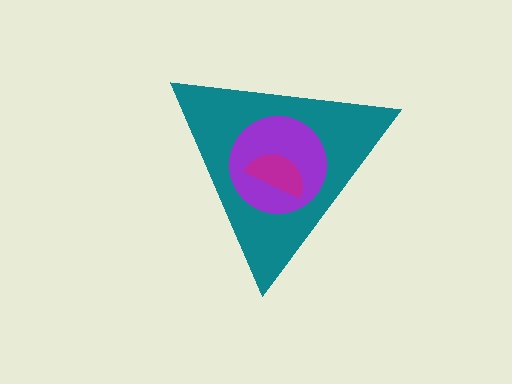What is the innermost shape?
The magenta semicircle.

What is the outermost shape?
The teal triangle.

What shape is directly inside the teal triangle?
The purple circle.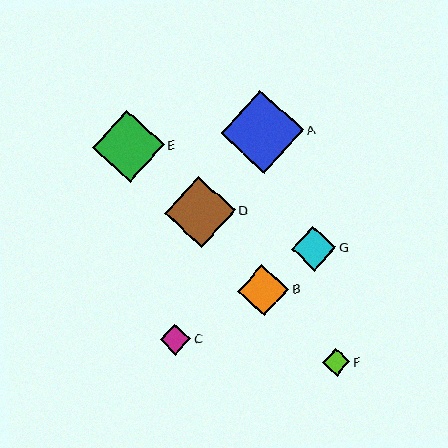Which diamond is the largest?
Diamond A is the largest with a size of approximately 83 pixels.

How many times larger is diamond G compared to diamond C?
Diamond G is approximately 1.4 times the size of diamond C.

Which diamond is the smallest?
Diamond F is the smallest with a size of approximately 27 pixels.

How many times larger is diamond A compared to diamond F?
Diamond A is approximately 3.1 times the size of diamond F.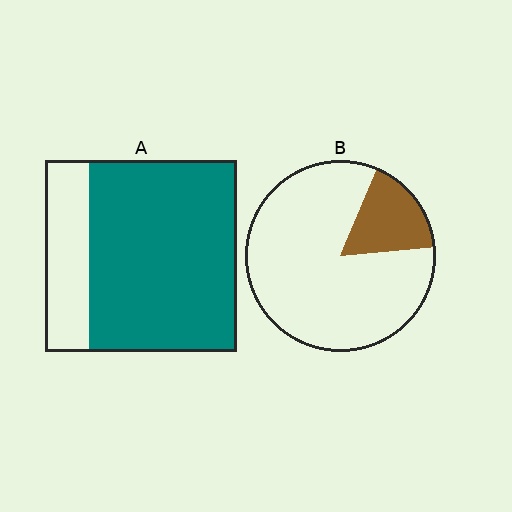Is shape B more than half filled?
No.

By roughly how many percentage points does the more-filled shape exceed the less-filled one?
By roughly 60 percentage points (A over B).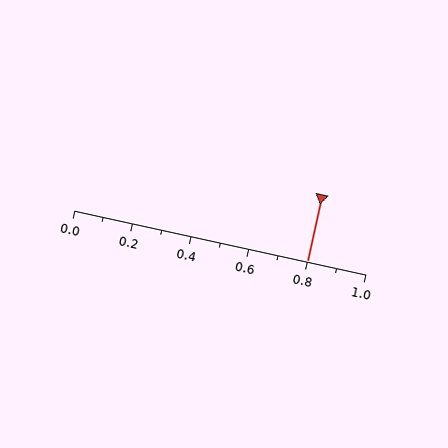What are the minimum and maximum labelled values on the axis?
The axis runs from 0.0 to 1.0.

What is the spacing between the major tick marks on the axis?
The major ticks are spaced 0.2 apart.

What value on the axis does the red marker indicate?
The marker indicates approximately 0.8.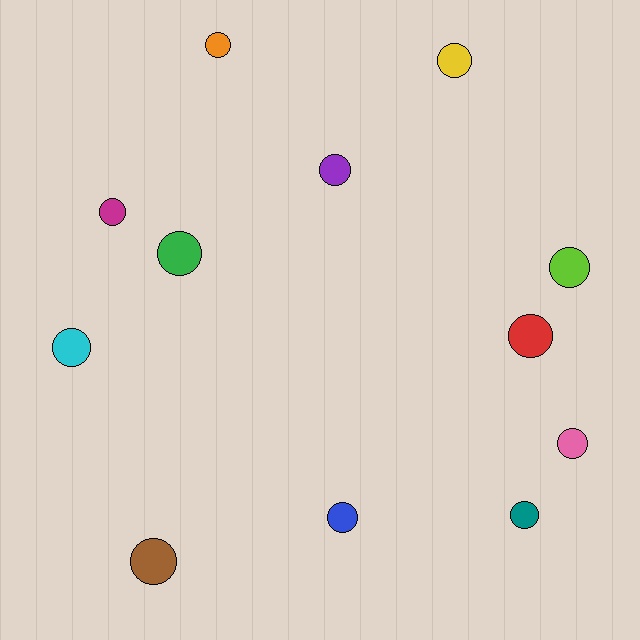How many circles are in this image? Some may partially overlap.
There are 12 circles.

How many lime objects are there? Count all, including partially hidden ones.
There is 1 lime object.